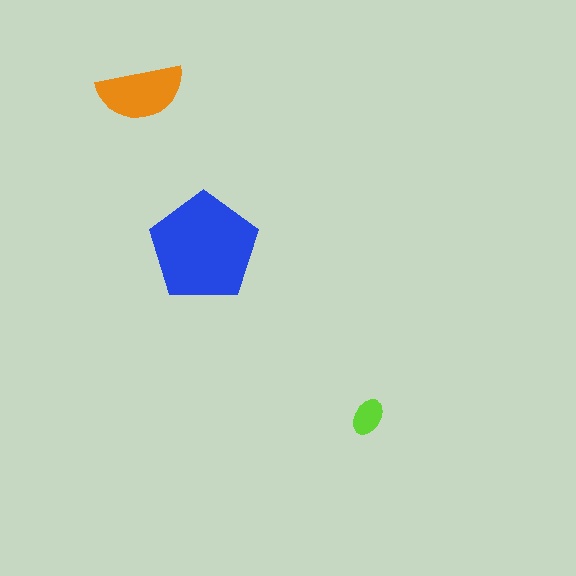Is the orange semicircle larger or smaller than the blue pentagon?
Smaller.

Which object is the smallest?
The lime ellipse.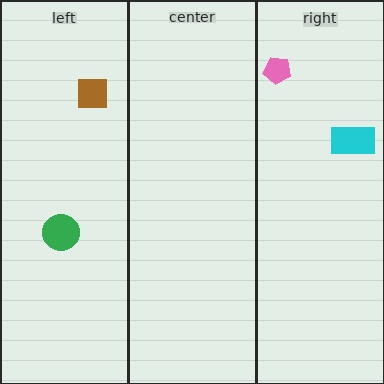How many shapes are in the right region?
2.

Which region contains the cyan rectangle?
The right region.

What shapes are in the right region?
The cyan rectangle, the pink pentagon.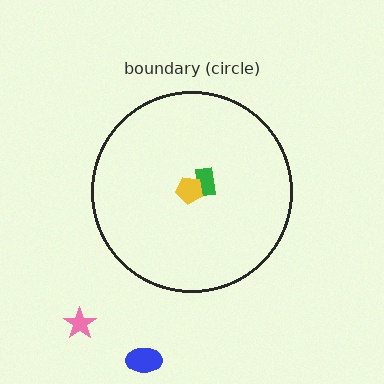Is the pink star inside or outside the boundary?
Outside.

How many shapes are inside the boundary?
2 inside, 2 outside.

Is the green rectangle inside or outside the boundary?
Inside.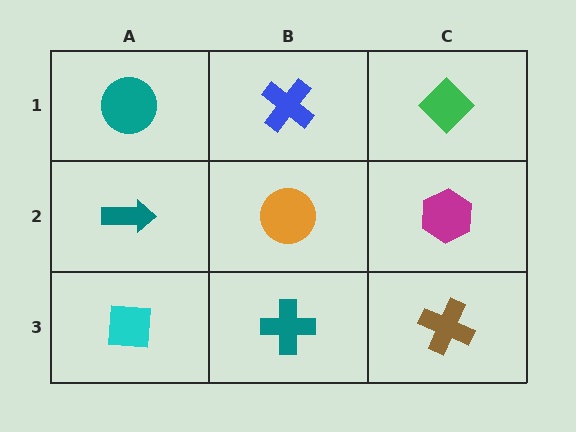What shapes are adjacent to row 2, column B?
A blue cross (row 1, column B), a teal cross (row 3, column B), a teal arrow (row 2, column A), a magenta hexagon (row 2, column C).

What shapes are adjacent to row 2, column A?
A teal circle (row 1, column A), a cyan square (row 3, column A), an orange circle (row 2, column B).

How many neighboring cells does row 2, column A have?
3.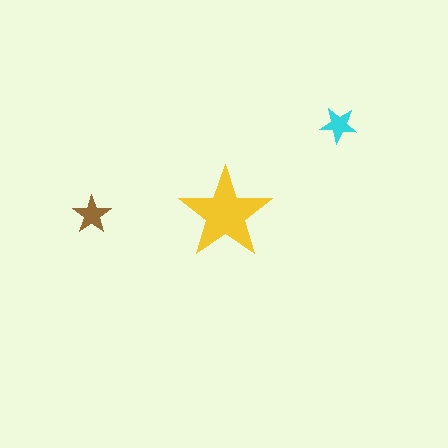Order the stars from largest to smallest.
the yellow one, the brown one, the cyan one.